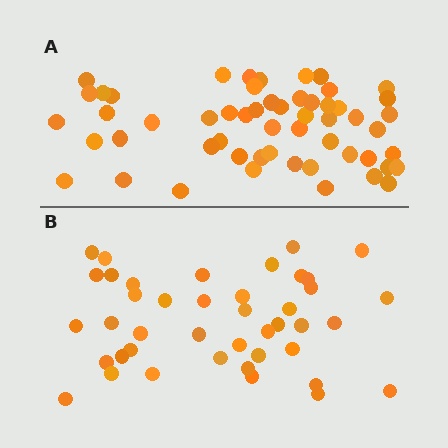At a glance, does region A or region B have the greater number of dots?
Region A (the top region) has more dots.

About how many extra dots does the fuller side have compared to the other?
Region A has approximately 15 more dots than region B.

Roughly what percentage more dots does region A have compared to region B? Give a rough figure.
About 30% more.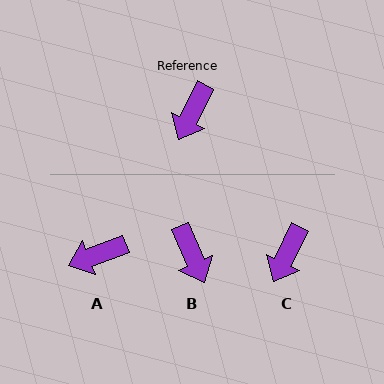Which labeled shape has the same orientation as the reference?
C.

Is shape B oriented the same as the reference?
No, it is off by about 49 degrees.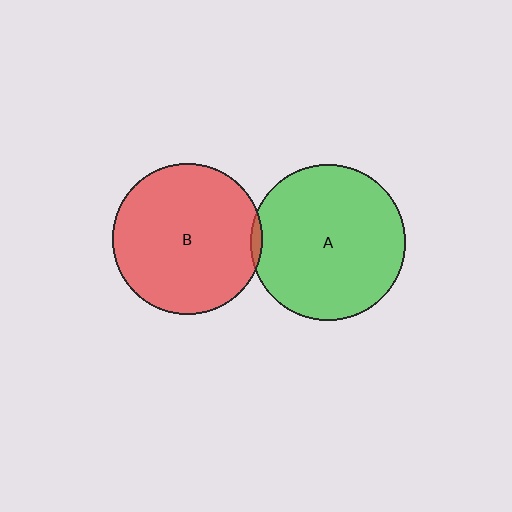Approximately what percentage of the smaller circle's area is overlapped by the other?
Approximately 5%.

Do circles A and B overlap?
Yes.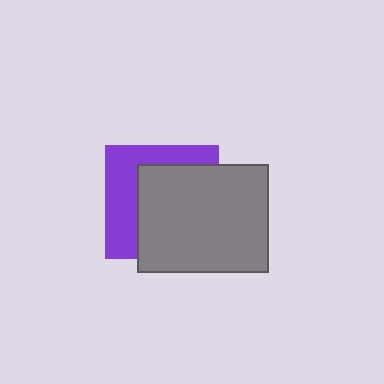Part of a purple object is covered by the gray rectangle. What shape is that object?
It is a square.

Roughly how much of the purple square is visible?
A small part of it is visible (roughly 39%).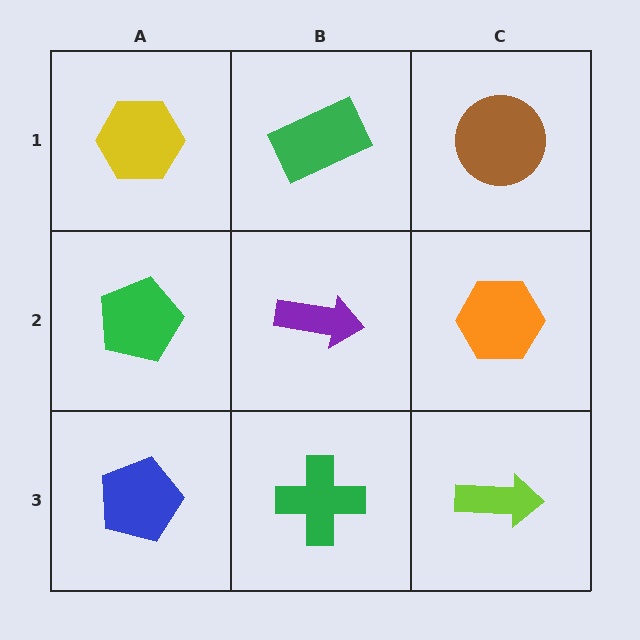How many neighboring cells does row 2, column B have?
4.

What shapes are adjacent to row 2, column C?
A brown circle (row 1, column C), a lime arrow (row 3, column C), a purple arrow (row 2, column B).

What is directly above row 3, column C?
An orange hexagon.